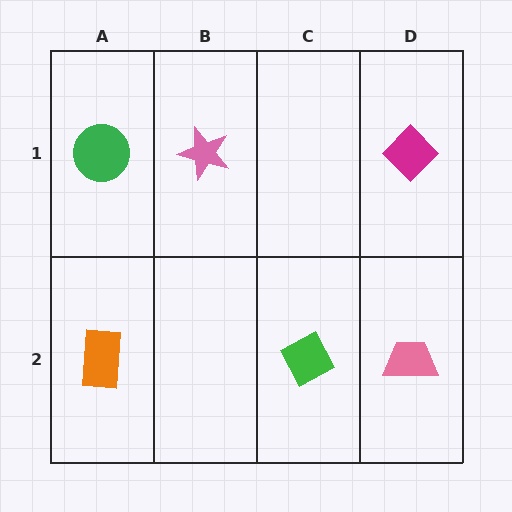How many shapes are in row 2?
3 shapes.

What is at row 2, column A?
An orange rectangle.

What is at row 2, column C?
A green diamond.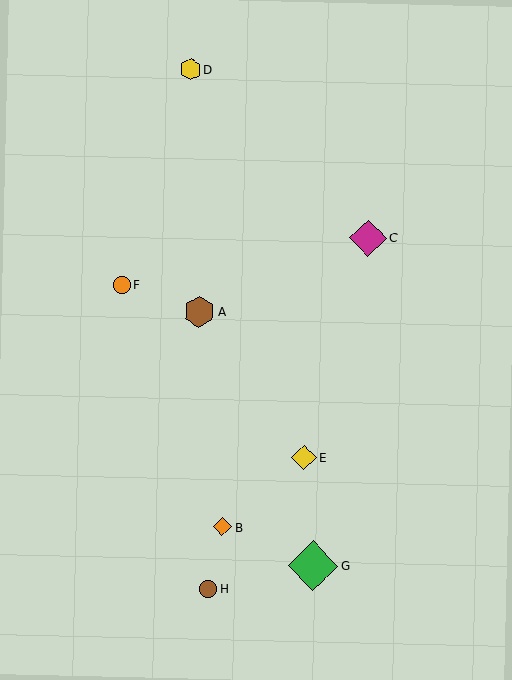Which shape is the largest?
The green diamond (labeled G) is the largest.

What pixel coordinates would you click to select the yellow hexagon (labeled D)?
Click at (190, 69) to select the yellow hexagon D.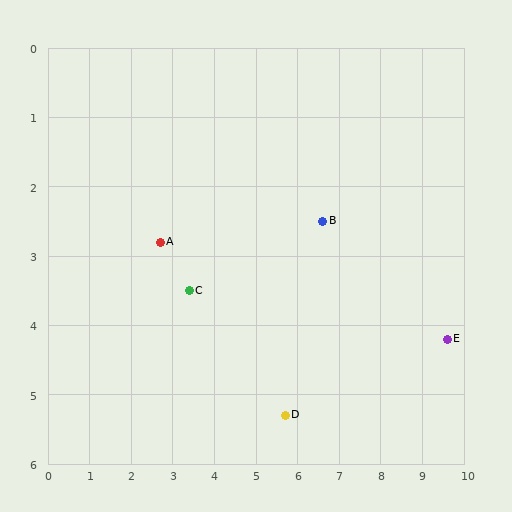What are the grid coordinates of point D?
Point D is at approximately (5.7, 5.3).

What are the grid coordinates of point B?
Point B is at approximately (6.6, 2.5).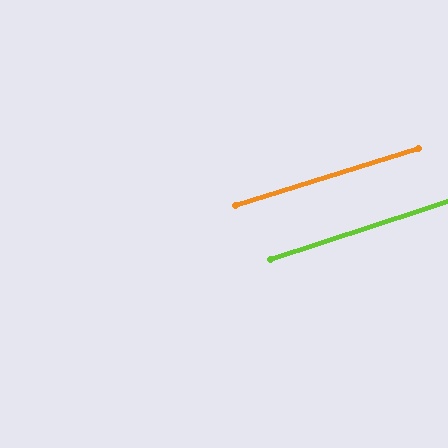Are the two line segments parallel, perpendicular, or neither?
Parallel — their directions differ by only 1.1°.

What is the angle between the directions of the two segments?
Approximately 1 degree.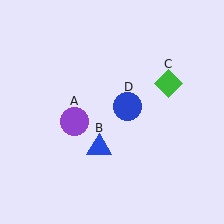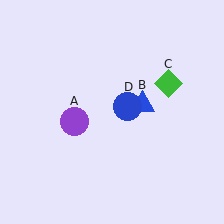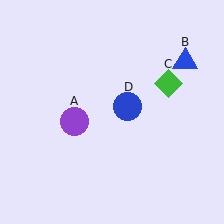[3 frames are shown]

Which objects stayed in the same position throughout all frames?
Purple circle (object A) and green diamond (object C) and blue circle (object D) remained stationary.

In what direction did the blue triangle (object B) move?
The blue triangle (object B) moved up and to the right.